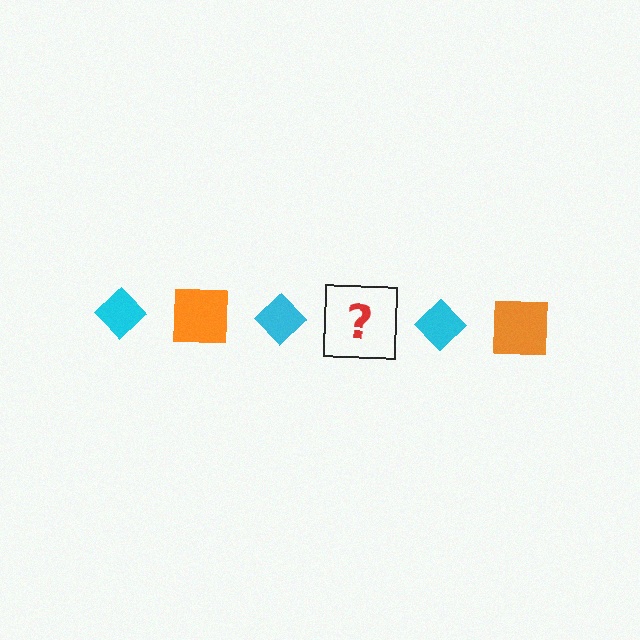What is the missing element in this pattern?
The missing element is an orange square.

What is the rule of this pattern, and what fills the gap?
The rule is that the pattern alternates between cyan diamond and orange square. The gap should be filled with an orange square.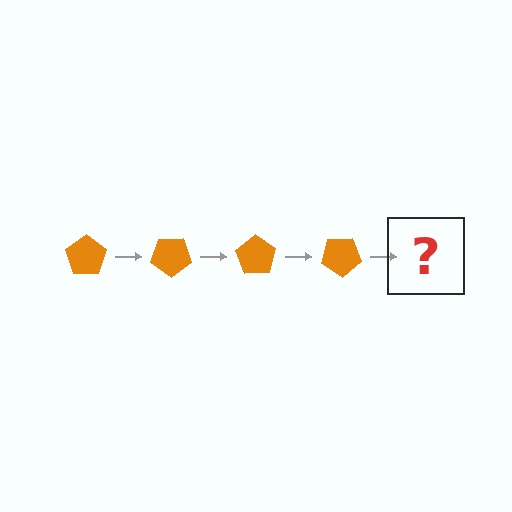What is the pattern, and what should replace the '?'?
The pattern is that the pentagon rotates 35 degrees each step. The '?' should be an orange pentagon rotated 140 degrees.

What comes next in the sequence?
The next element should be an orange pentagon rotated 140 degrees.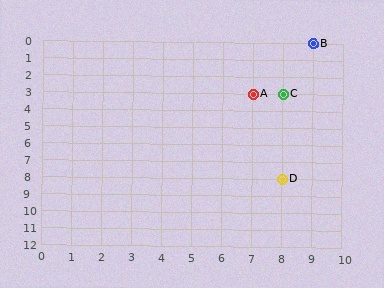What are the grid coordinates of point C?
Point C is at grid coordinates (8, 3).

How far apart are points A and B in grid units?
Points A and B are 2 columns and 3 rows apart (about 3.6 grid units diagonally).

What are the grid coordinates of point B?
Point B is at grid coordinates (9, 0).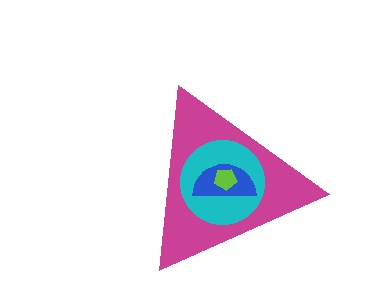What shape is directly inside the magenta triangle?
The cyan circle.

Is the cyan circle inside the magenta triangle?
Yes.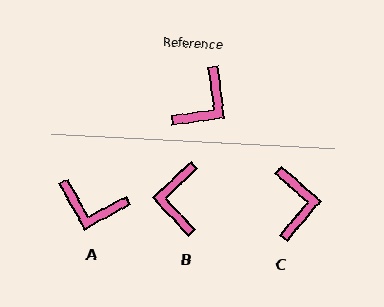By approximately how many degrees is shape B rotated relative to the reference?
Approximately 144 degrees clockwise.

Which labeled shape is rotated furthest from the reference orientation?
B, about 144 degrees away.